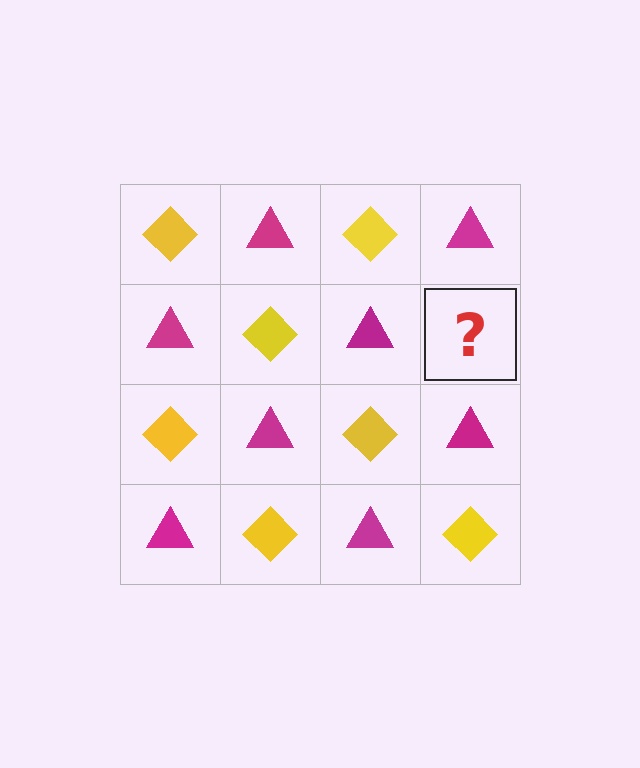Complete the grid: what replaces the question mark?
The question mark should be replaced with a yellow diamond.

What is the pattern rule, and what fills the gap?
The rule is that it alternates yellow diamond and magenta triangle in a checkerboard pattern. The gap should be filled with a yellow diamond.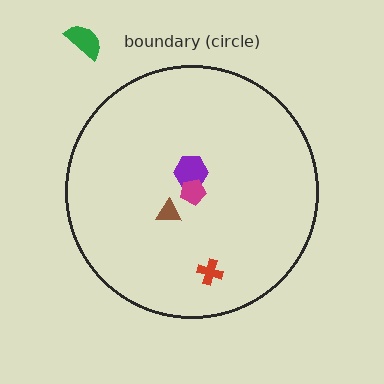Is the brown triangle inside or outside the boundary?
Inside.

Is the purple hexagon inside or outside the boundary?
Inside.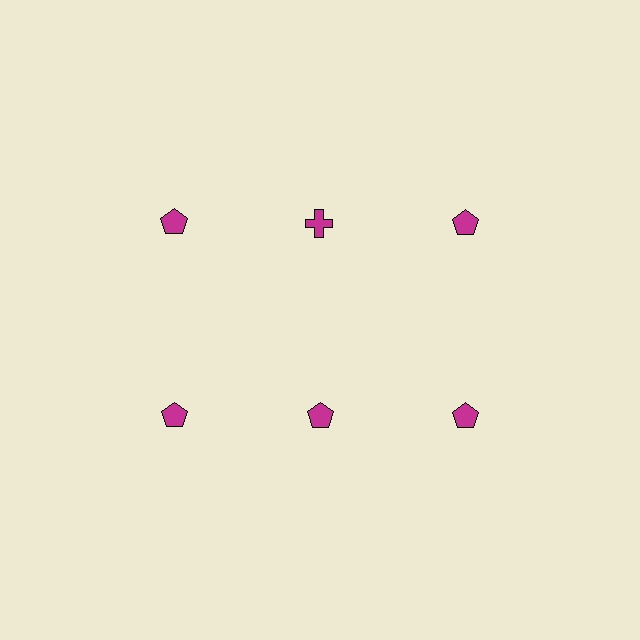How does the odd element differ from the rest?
It has a different shape: cross instead of pentagon.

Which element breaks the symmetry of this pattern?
The magenta cross in the top row, second from left column breaks the symmetry. All other shapes are magenta pentagons.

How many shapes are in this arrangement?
There are 6 shapes arranged in a grid pattern.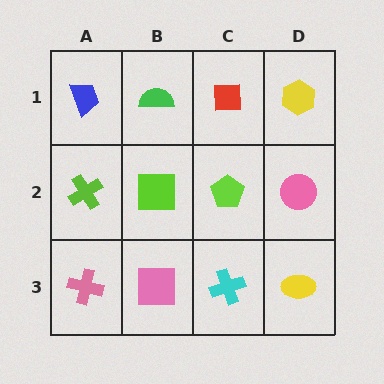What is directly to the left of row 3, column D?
A cyan cross.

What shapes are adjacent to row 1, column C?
A lime pentagon (row 2, column C), a green semicircle (row 1, column B), a yellow hexagon (row 1, column D).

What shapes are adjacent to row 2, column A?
A blue trapezoid (row 1, column A), a pink cross (row 3, column A), a lime square (row 2, column B).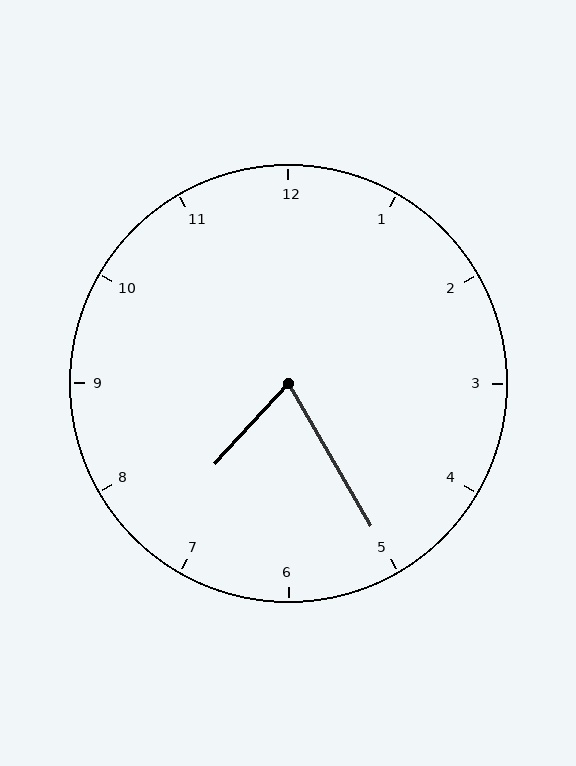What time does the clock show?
7:25.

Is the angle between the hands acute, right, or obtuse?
It is acute.